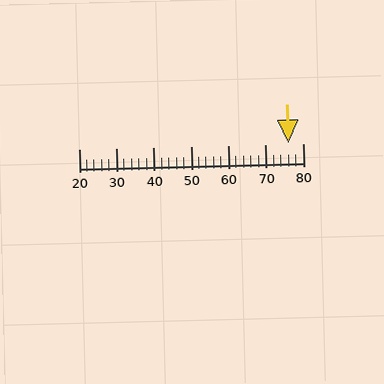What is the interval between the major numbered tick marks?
The major tick marks are spaced 10 units apart.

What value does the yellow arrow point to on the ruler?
The yellow arrow points to approximately 76.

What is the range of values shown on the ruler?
The ruler shows values from 20 to 80.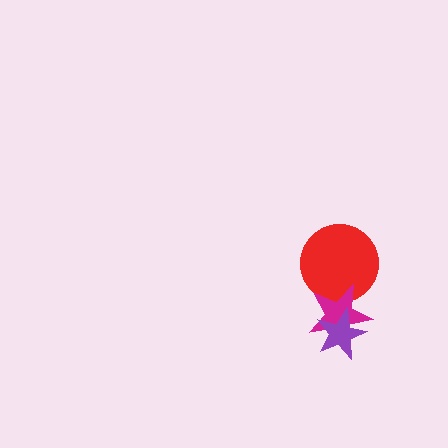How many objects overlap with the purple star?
1 object overlaps with the purple star.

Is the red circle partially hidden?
Yes, it is partially covered by another shape.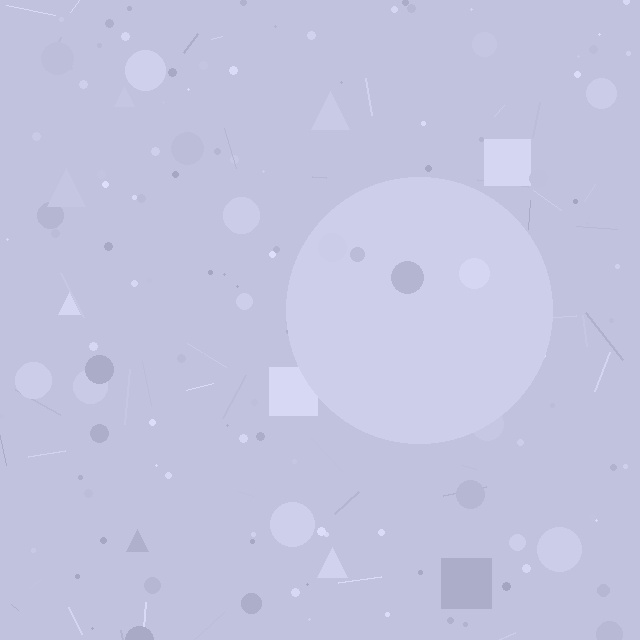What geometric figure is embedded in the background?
A circle is embedded in the background.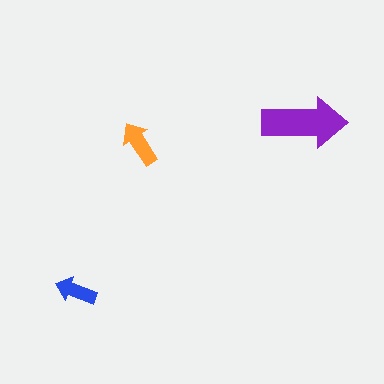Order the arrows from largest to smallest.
the purple one, the orange one, the blue one.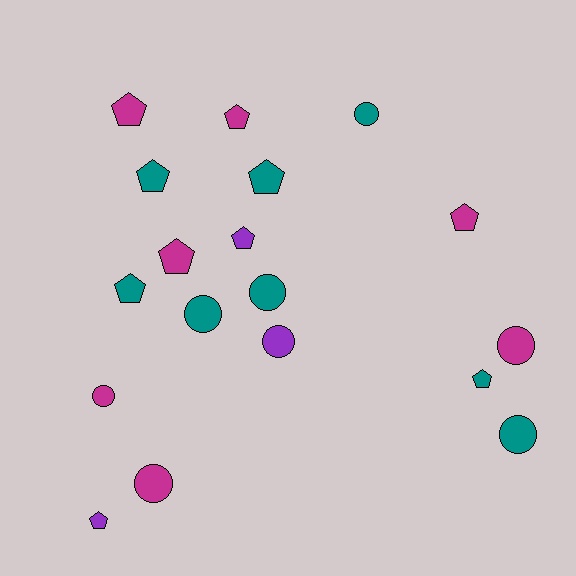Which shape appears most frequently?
Pentagon, with 10 objects.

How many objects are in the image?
There are 18 objects.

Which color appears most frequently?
Teal, with 8 objects.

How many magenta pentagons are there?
There are 4 magenta pentagons.